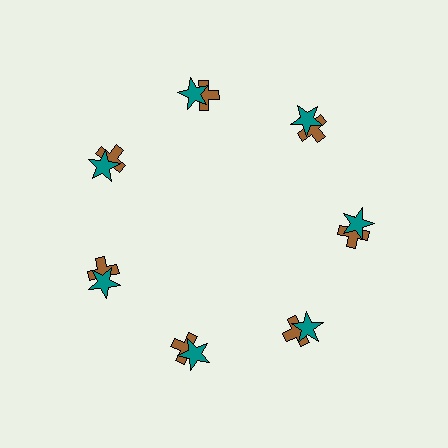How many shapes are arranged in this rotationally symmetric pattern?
There are 14 shapes, arranged in 7 groups of 2.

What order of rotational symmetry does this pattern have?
This pattern has 7-fold rotational symmetry.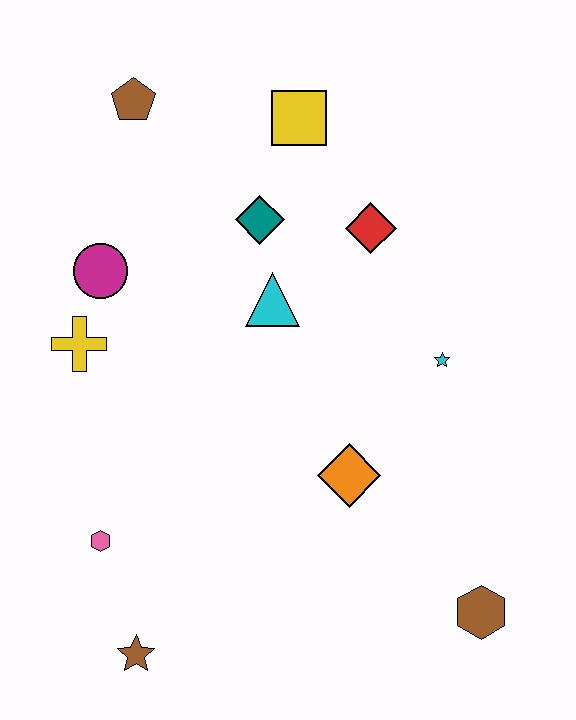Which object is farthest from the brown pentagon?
The brown hexagon is farthest from the brown pentagon.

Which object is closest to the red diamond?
The teal diamond is closest to the red diamond.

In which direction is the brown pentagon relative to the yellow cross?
The brown pentagon is above the yellow cross.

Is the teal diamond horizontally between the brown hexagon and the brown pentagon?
Yes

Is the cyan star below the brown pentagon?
Yes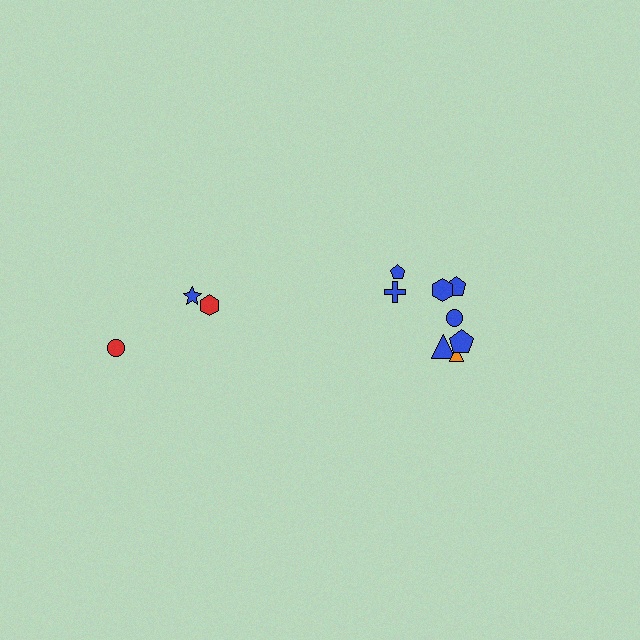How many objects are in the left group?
There are 3 objects.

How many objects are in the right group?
There are 8 objects.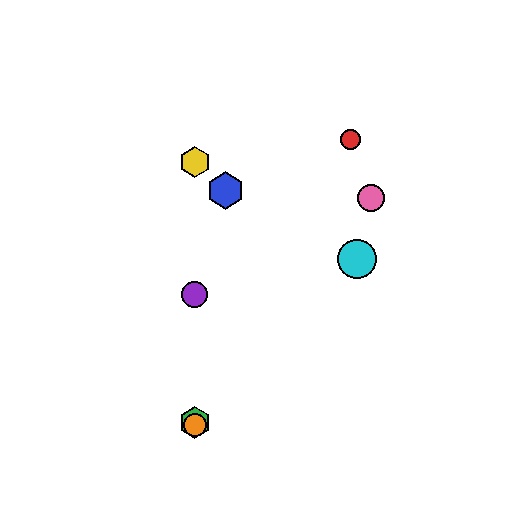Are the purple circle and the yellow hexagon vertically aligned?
Yes, both are at x≈195.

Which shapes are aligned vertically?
The green hexagon, the yellow hexagon, the purple circle, the orange circle are aligned vertically.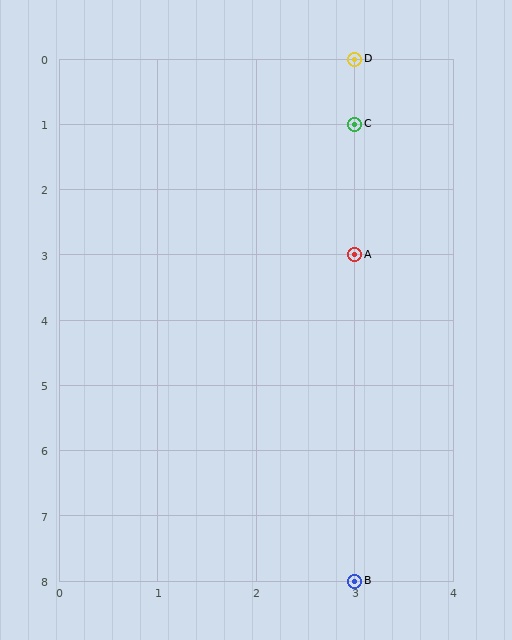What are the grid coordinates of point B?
Point B is at grid coordinates (3, 8).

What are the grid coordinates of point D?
Point D is at grid coordinates (3, 0).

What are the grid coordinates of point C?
Point C is at grid coordinates (3, 1).